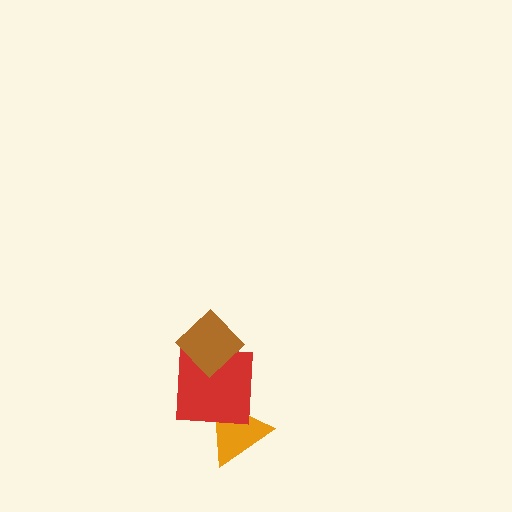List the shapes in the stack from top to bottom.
From top to bottom: the brown diamond, the red square, the orange triangle.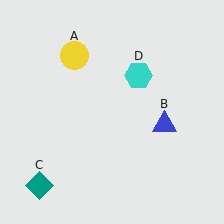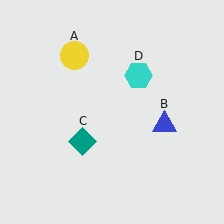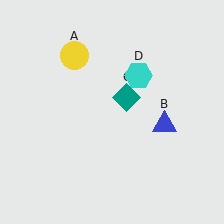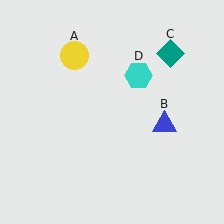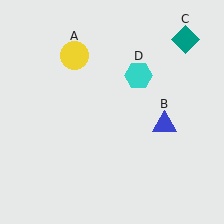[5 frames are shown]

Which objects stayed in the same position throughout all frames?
Yellow circle (object A) and blue triangle (object B) and cyan hexagon (object D) remained stationary.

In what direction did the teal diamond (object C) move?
The teal diamond (object C) moved up and to the right.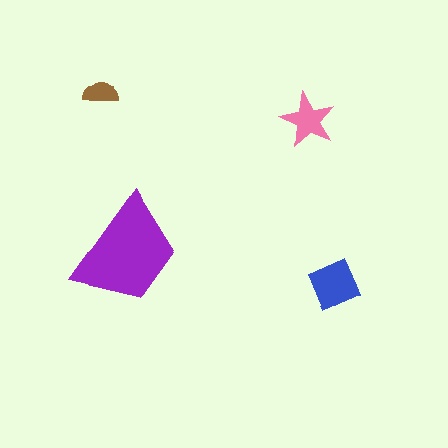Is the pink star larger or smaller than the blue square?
Smaller.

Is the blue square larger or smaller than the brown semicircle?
Larger.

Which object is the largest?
The purple trapezoid.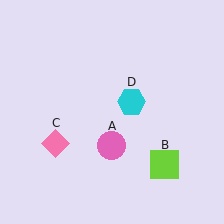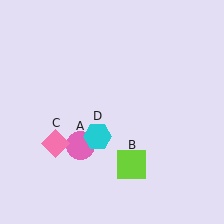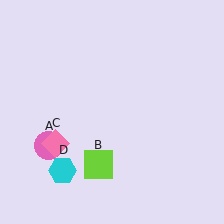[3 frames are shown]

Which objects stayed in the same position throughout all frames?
Pink diamond (object C) remained stationary.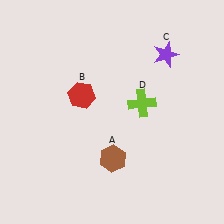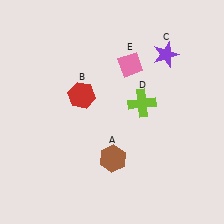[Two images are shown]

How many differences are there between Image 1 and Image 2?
There is 1 difference between the two images.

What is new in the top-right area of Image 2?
A pink diamond (E) was added in the top-right area of Image 2.